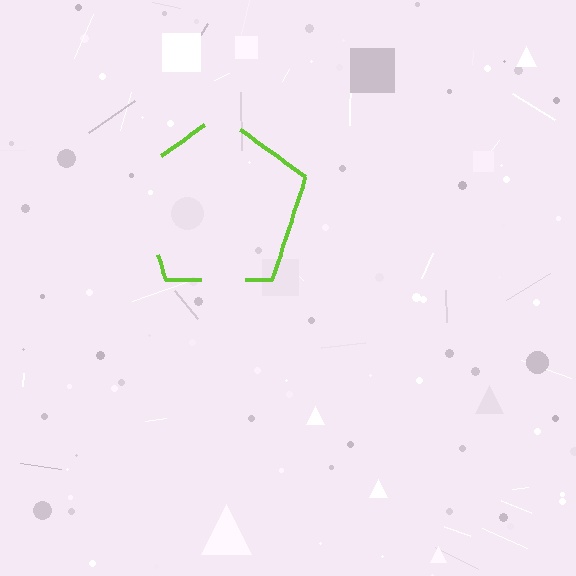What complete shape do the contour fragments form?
The contour fragments form a pentagon.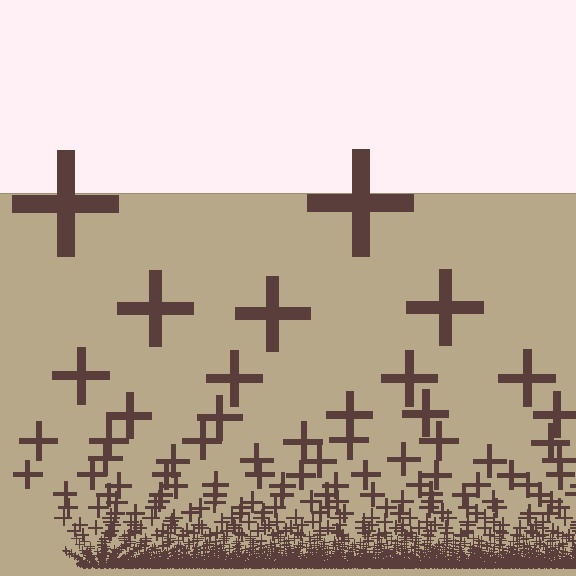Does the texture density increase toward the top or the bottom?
Density increases toward the bottom.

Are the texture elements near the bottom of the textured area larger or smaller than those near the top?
Smaller. The gradient is inverted — elements near the bottom are smaller and denser.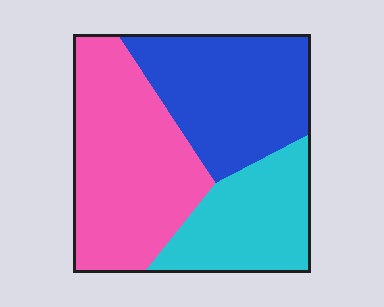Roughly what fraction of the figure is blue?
Blue takes up between a third and a half of the figure.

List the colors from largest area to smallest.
From largest to smallest: pink, blue, cyan.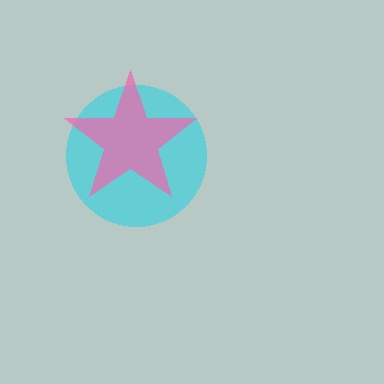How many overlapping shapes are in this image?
There are 2 overlapping shapes in the image.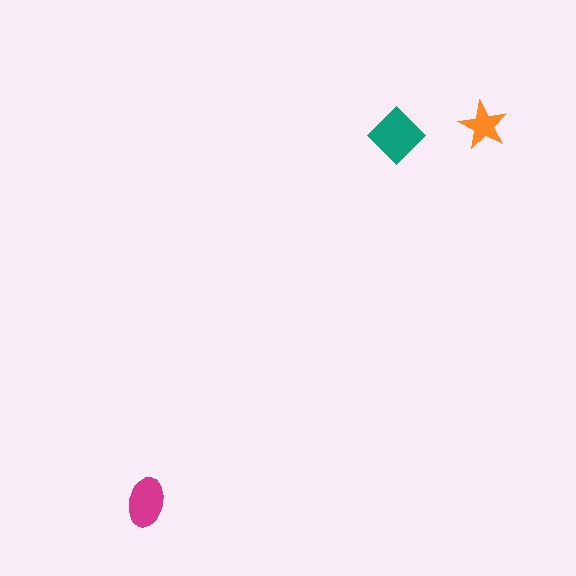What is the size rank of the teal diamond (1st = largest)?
1st.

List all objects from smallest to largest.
The orange star, the magenta ellipse, the teal diamond.